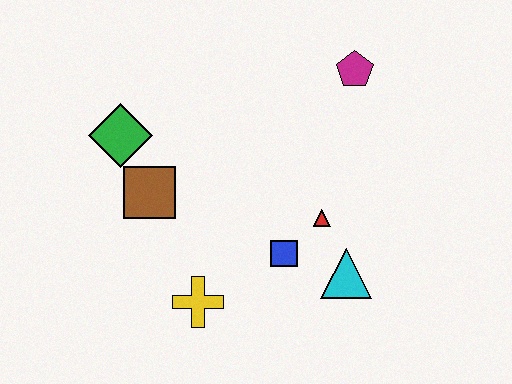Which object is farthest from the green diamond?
The cyan triangle is farthest from the green diamond.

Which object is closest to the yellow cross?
The blue square is closest to the yellow cross.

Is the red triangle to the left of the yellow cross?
No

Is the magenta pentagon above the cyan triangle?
Yes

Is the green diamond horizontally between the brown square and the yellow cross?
No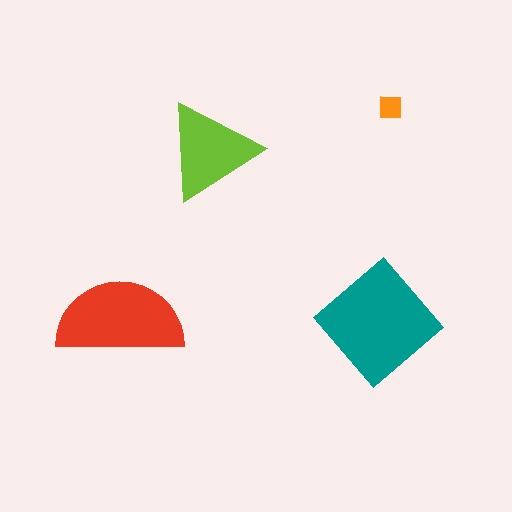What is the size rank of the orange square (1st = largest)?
4th.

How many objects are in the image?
There are 4 objects in the image.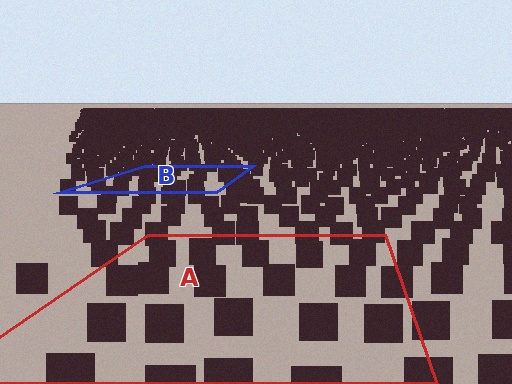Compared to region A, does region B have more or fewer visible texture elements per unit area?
Region B has more texture elements per unit area — they are packed more densely because it is farther away.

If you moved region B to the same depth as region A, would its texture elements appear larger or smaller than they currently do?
They would appear larger. At a closer depth, the same texture elements are projected at a bigger on-screen size.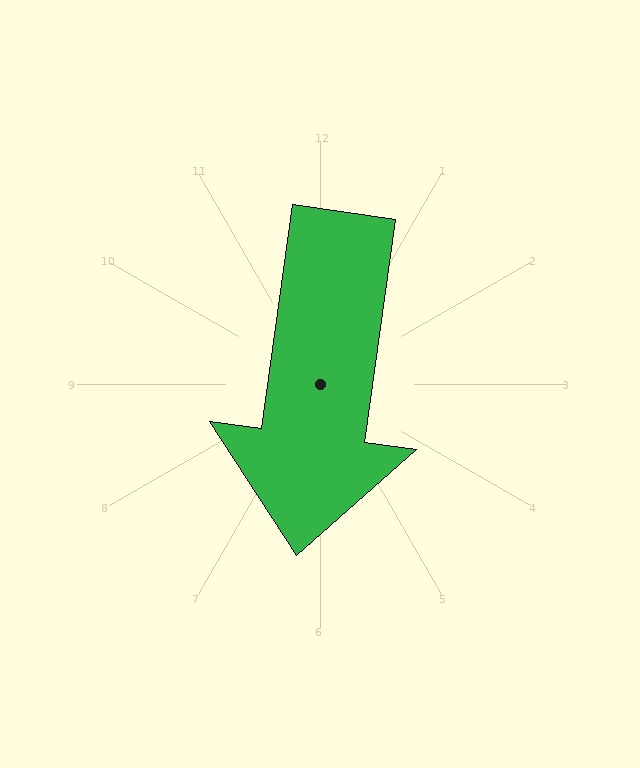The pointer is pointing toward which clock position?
Roughly 6 o'clock.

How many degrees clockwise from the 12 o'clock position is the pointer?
Approximately 188 degrees.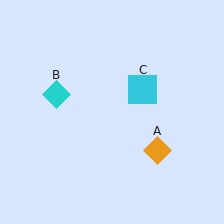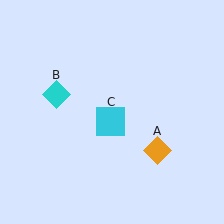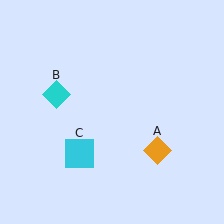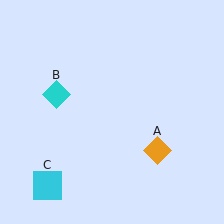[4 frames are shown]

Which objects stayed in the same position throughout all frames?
Orange diamond (object A) and cyan diamond (object B) remained stationary.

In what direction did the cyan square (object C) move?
The cyan square (object C) moved down and to the left.